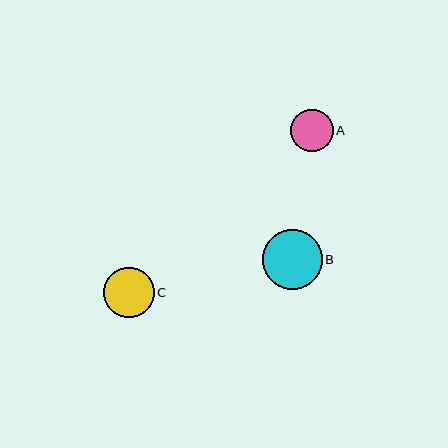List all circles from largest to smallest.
From largest to smallest: B, C, A.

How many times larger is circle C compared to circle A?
Circle C is approximately 1.2 times the size of circle A.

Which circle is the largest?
Circle B is the largest with a size of approximately 60 pixels.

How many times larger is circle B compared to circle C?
Circle B is approximately 1.2 times the size of circle C.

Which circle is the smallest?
Circle A is the smallest with a size of approximately 42 pixels.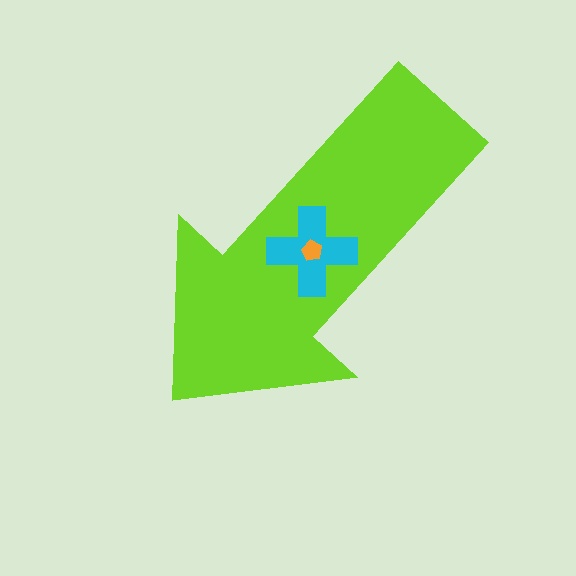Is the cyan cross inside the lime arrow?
Yes.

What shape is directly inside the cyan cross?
The orange pentagon.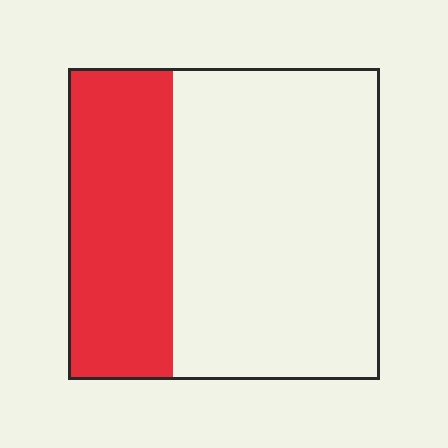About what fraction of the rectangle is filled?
About one third (1/3).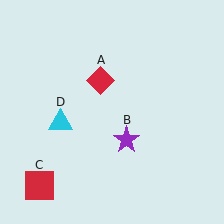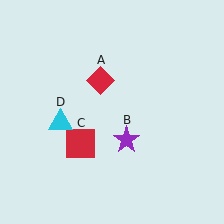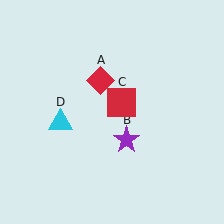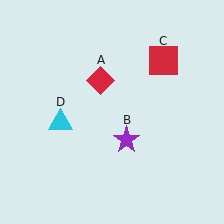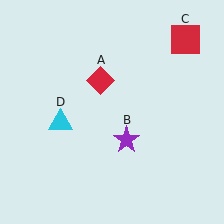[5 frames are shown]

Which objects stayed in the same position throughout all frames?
Red diamond (object A) and purple star (object B) and cyan triangle (object D) remained stationary.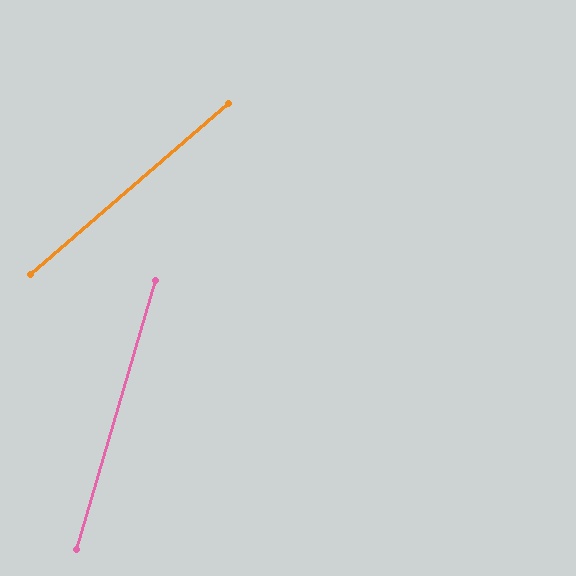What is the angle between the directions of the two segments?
Approximately 33 degrees.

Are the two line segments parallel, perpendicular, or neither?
Neither parallel nor perpendicular — they differ by about 33°.